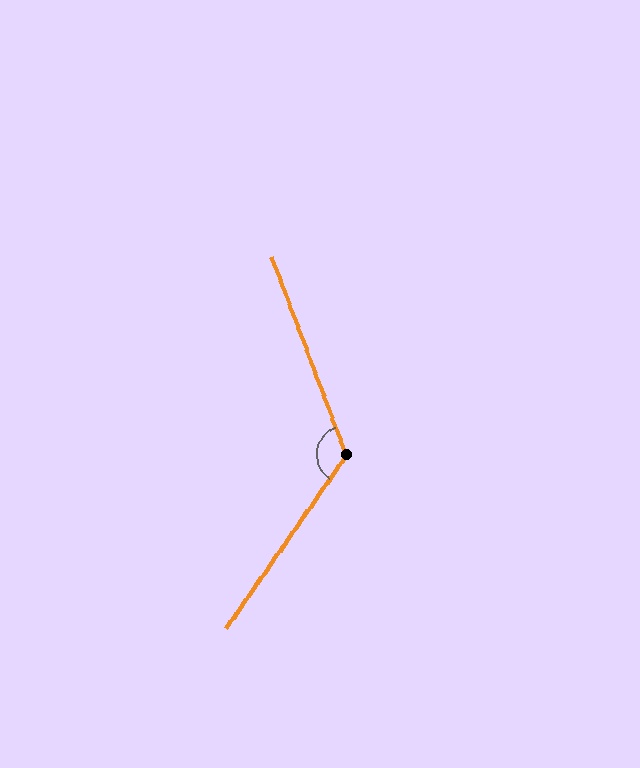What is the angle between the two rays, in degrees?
Approximately 124 degrees.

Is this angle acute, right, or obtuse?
It is obtuse.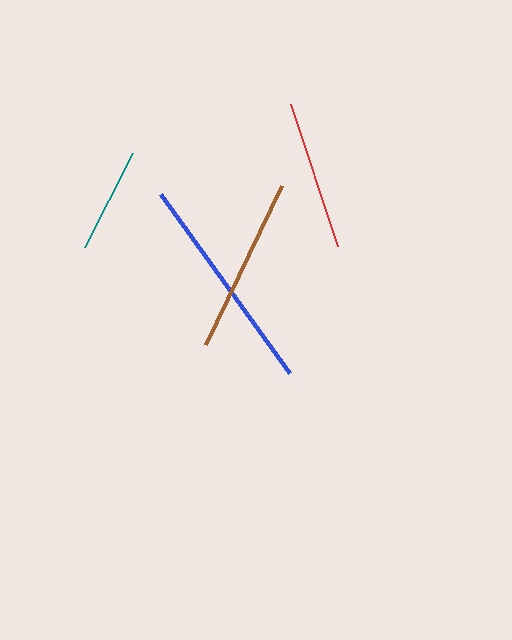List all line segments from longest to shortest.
From longest to shortest: blue, brown, red, teal.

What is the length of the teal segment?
The teal segment is approximately 106 pixels long.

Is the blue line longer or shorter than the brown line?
The blue line is longer than the brown line.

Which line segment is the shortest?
The teal line is the shortest at approximately 106 pixels.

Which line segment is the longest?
The blue line is the longest at approximately 221 pixels.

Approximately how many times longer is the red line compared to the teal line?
The red line is approximately 1.4 times the length of the teal line.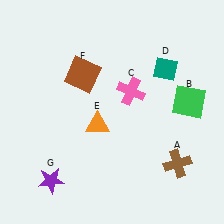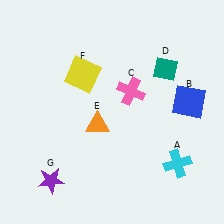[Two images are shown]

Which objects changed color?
A changed from brown to cyan. B changed from green to blue. F changed from brown to yellow.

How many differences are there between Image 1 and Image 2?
There are 3 differences between the two images.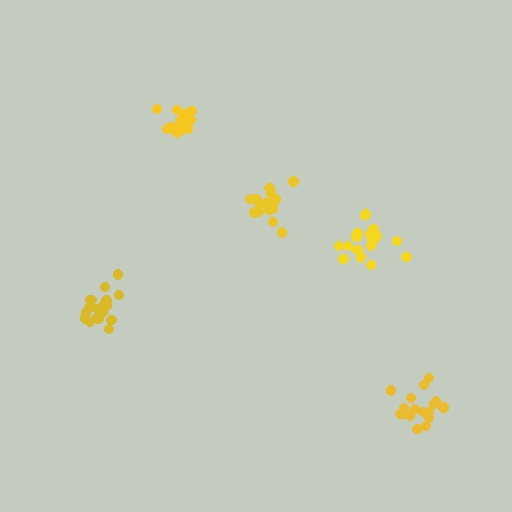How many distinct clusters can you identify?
There are 5 distinct clusters.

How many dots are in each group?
Group 1: 14 dots, Group 2: 18 dots, Group 3: 15 dots, Group 4: 18 dots, Group 5: 17 dots (82 total).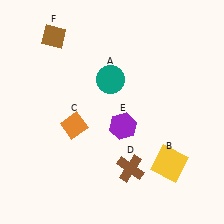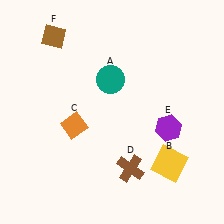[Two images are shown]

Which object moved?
The purple hexagon (E) moved right.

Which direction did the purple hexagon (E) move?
The purple hexagon (E) moved right.